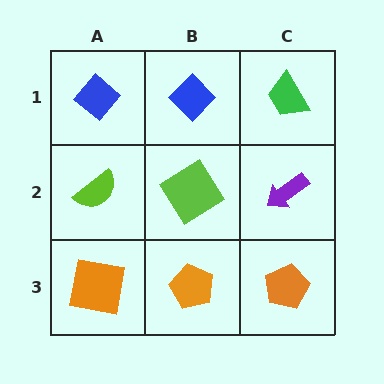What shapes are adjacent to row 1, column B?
A lime diamond (row 2, column B), a blue diamond (row 1, column A), a green trapezoid (row 1, column C).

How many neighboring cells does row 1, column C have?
2.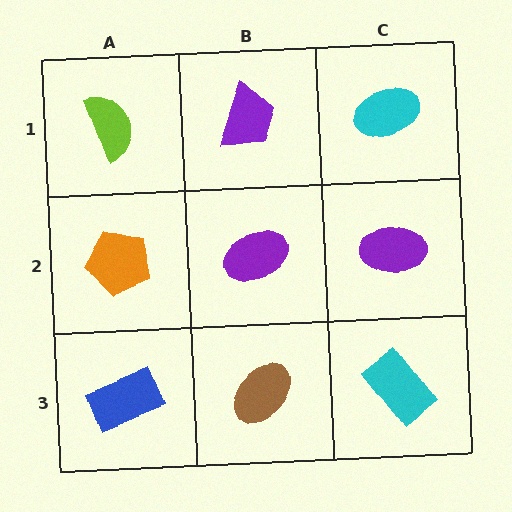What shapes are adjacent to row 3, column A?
An orange pentagon (row 2, column A), a brown ellipse (row 3, column B).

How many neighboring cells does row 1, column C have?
2.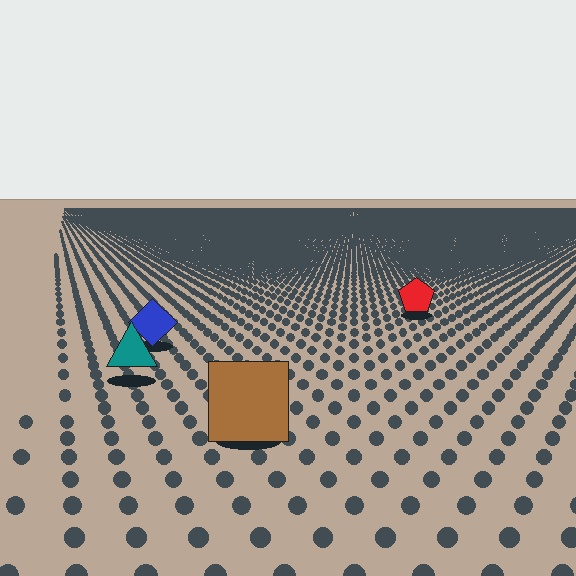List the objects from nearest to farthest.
From nearest to farthest: the brown square, the teal triangle, the blue diamond, the red pentagon.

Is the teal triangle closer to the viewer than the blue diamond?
Yes. The teal triangle is closer — you can tell from the texture gradient: the ground texture is coarser near it.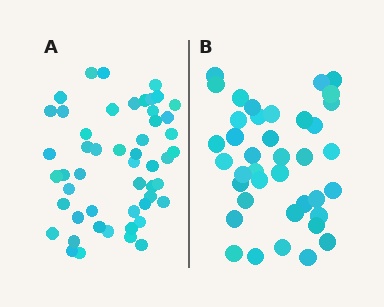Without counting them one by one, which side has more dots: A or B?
Region A (the left region) has more dots.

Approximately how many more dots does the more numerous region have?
Region A has roughly 12 or so more dots than region B.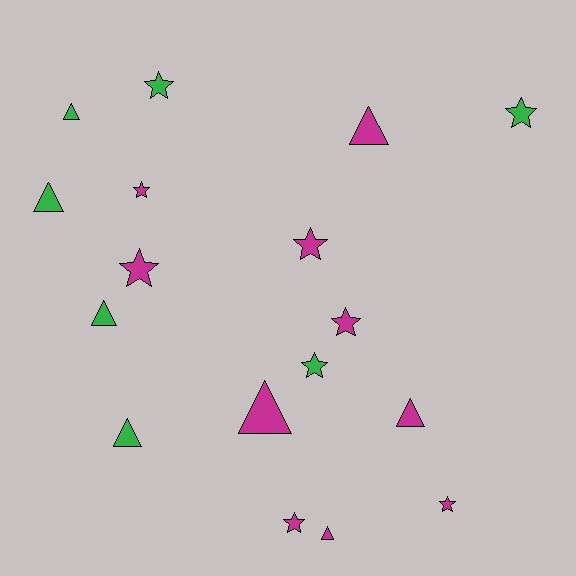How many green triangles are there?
There are 4 green triangles.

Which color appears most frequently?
Magenta, with 10 objects.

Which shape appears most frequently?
Star, with 9 objects.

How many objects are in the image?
There are 17 objects.